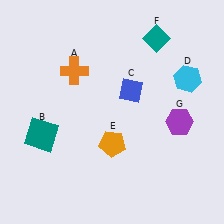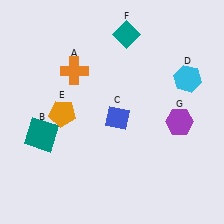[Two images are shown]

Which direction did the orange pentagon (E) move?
The orange pentagon (E) moved left.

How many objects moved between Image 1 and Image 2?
3 objects moved between the two images.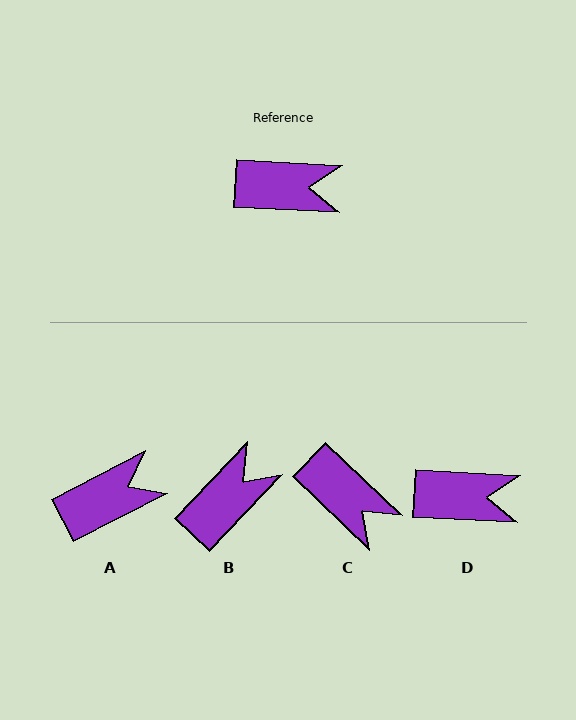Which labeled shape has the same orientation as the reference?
D.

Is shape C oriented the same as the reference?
No, it is off by about 41 degrees.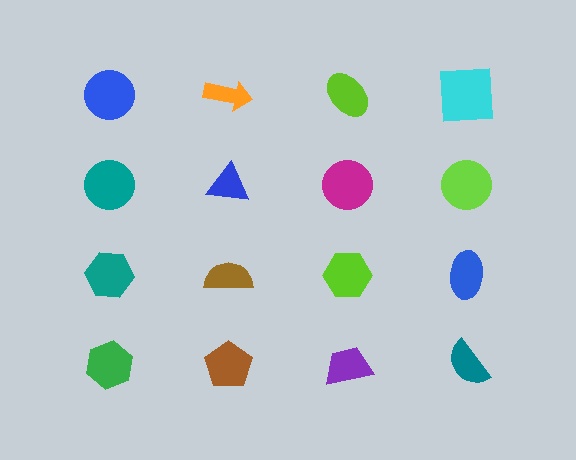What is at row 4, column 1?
A green hexagon.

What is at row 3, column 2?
A brown semicircle.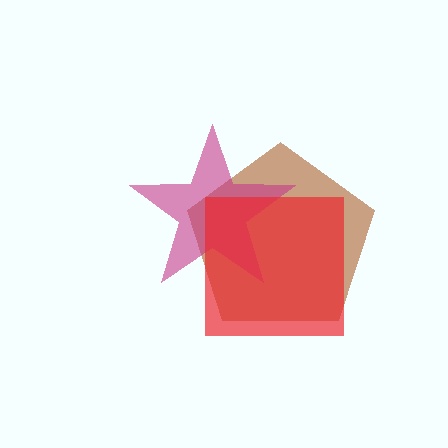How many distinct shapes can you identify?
There are 3 distinct shapes: a brown pentagon, a magenta star, a red square.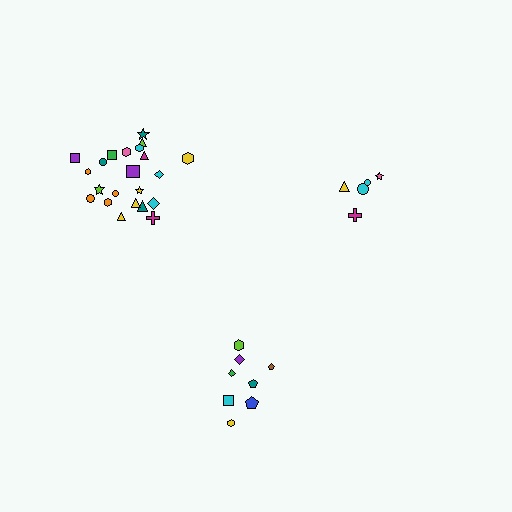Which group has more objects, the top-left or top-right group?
The top-left group.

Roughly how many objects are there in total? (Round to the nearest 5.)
Roughly 35 objects in total.